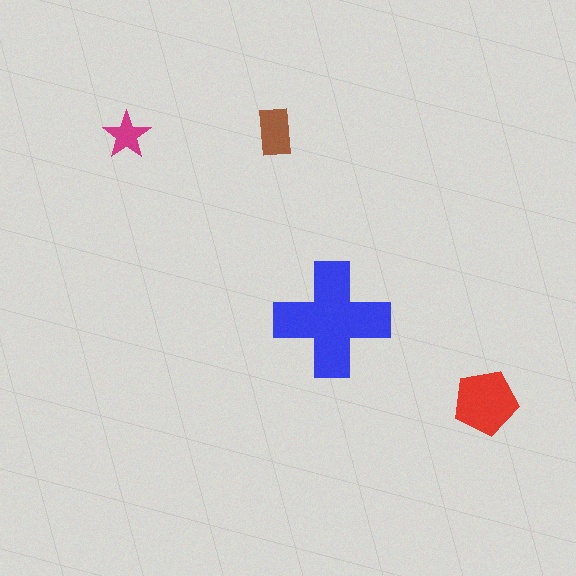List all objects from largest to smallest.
The blue cross, the red pentagon, the brown rectangle, the magenta star.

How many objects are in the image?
There are 4 objects in the image.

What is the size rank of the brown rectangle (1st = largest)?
3rd.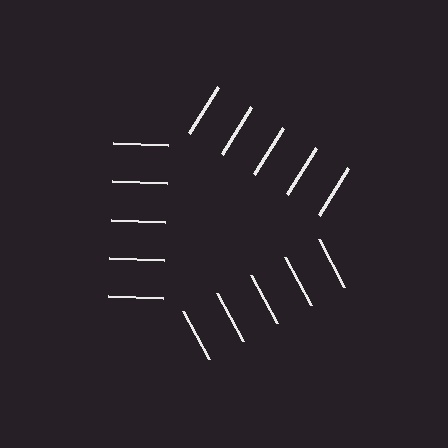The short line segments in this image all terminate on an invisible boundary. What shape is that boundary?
An illusory triangle — the line segments terminate on its edges but no continuous stroke is drawn.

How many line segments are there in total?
15 — 5 along each of the 3 edges.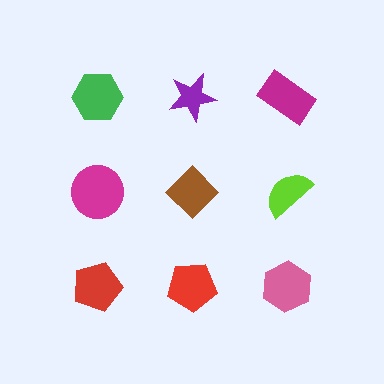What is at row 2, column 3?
A lime semicircle.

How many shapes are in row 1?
3 shapes.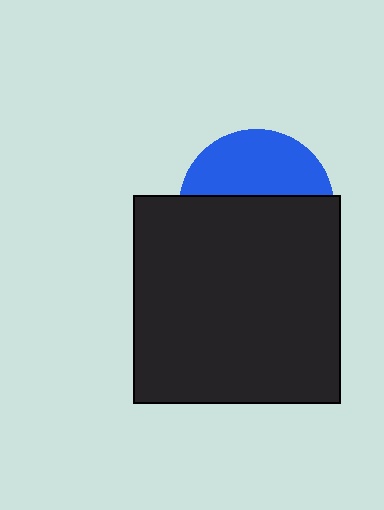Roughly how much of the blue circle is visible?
A small part of it is visible (roughly 41%).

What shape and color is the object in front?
The object in front is a black square.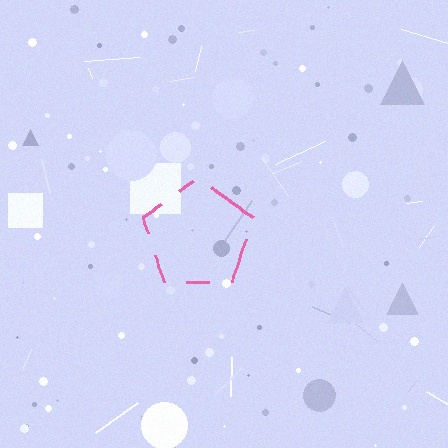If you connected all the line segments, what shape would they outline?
They would outline a pentagon.